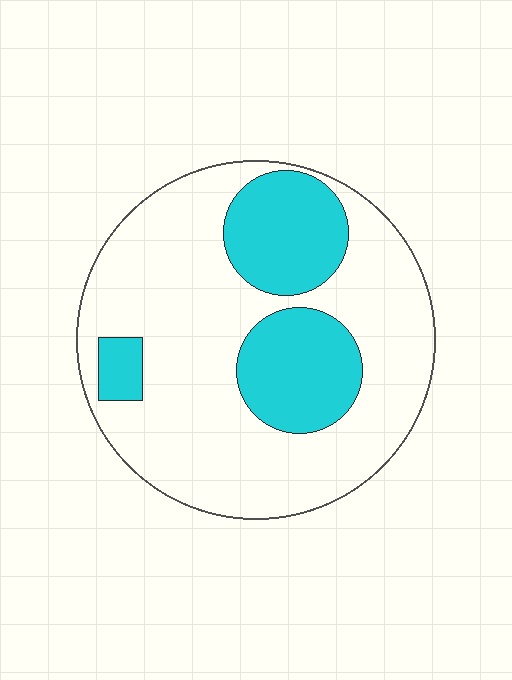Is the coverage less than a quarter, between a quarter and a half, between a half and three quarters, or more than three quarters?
Between a quarter and a half.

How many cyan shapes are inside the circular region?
3.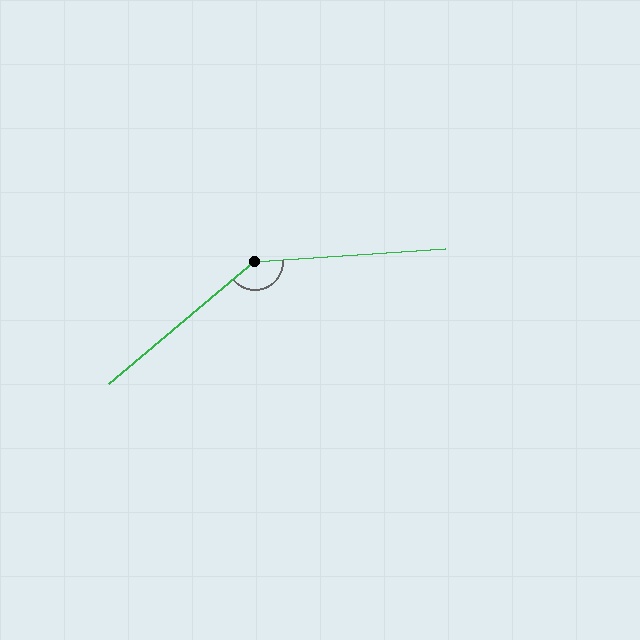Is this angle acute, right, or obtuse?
It is obtuse.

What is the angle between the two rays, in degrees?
Approximately 144 degrees.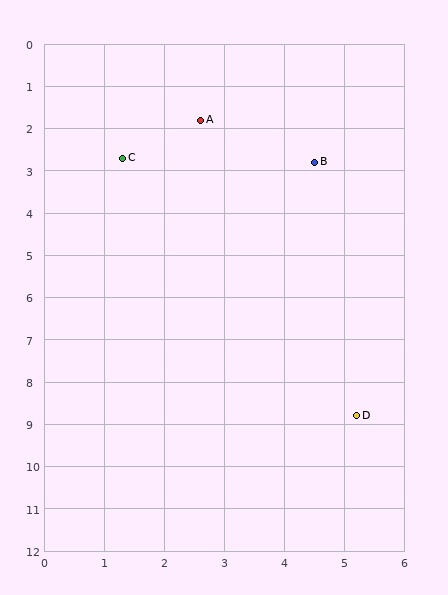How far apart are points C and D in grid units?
Points C and D are about 7.2 grid units apart.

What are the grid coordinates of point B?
Point B is at approximately (4.5, 2.8).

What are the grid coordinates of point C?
Point C is at approximately (1.3, 2.7).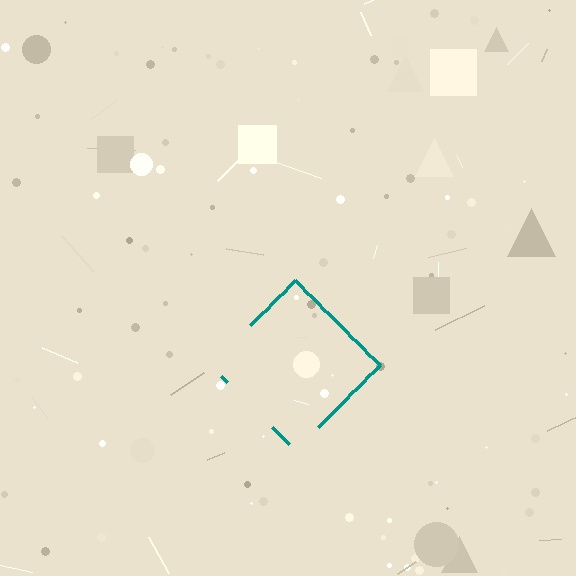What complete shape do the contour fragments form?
The contour fragments form a diamond.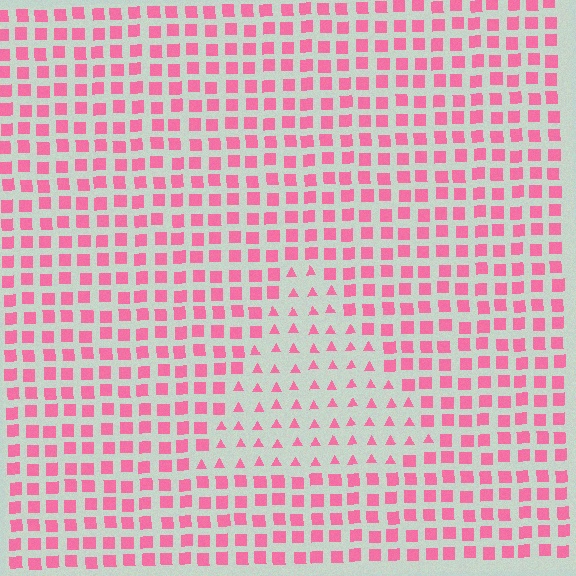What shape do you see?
I see a triangle.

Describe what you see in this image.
The image is filled with small pink elements arranged in a uniform grid. A triangle-shaped region contains triangles, while the surrounding area contains squares. The boundary is defined purely by the change in element shape.